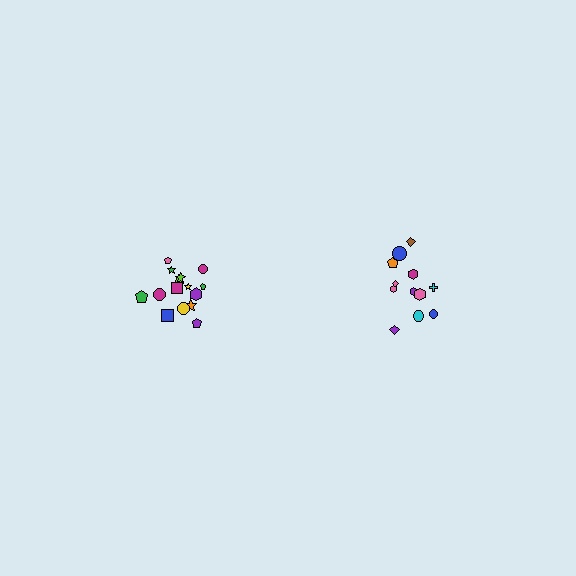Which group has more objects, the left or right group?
The left group.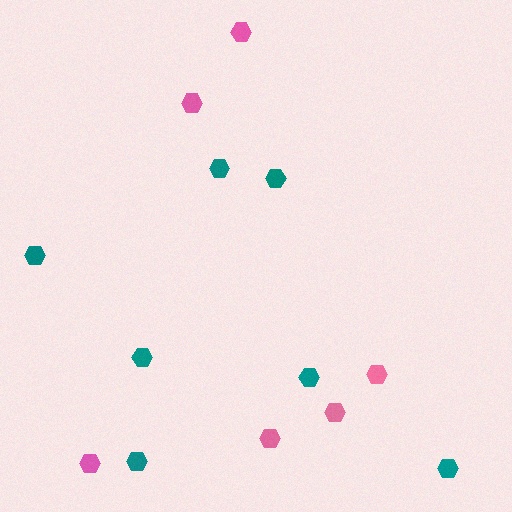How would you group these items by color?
There are 2 groups: one group of pink hexagons (6) and one group of teal hexagons (7).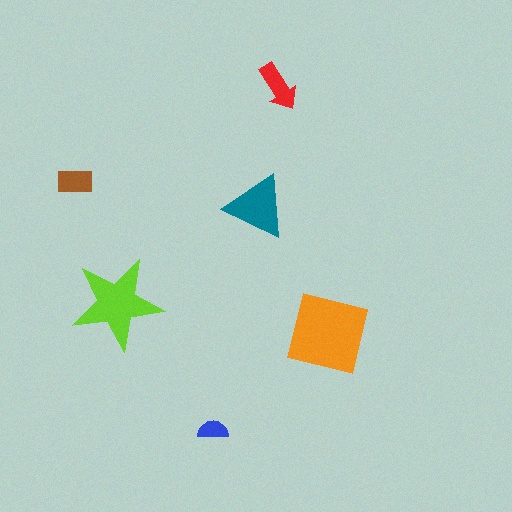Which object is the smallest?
The blue semicircle.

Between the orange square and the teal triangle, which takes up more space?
The orange square.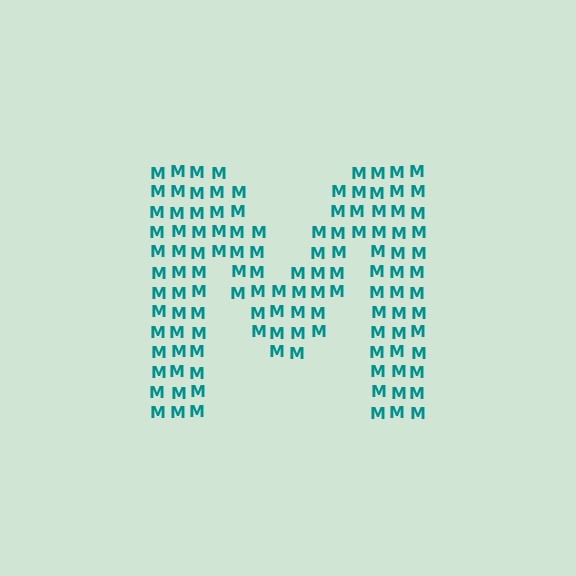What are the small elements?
The small elements are letter M's.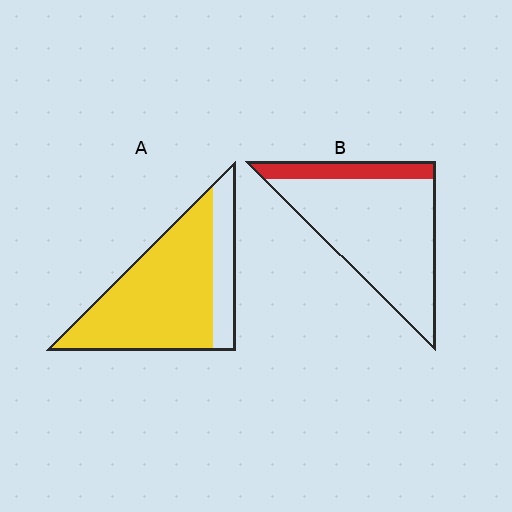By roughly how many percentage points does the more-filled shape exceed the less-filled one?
By roughly 60 percentage points (A over B).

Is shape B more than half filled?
No.